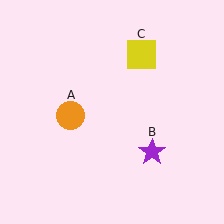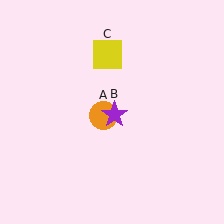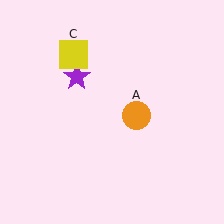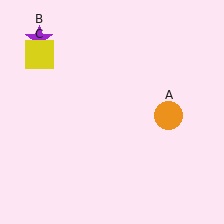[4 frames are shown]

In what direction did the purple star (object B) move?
The purple star (object B) moved up and to the left.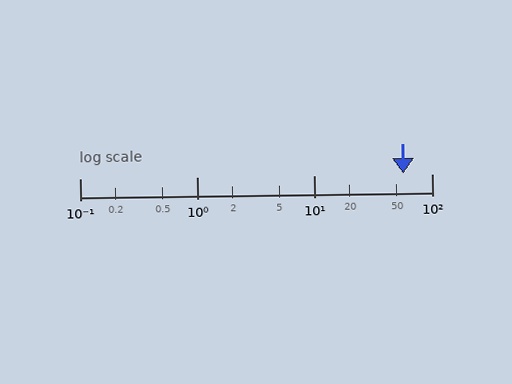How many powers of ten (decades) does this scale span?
The scale spans 3 decades, from 0.1 to 100.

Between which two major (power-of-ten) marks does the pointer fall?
The pointer is between 10 and 100.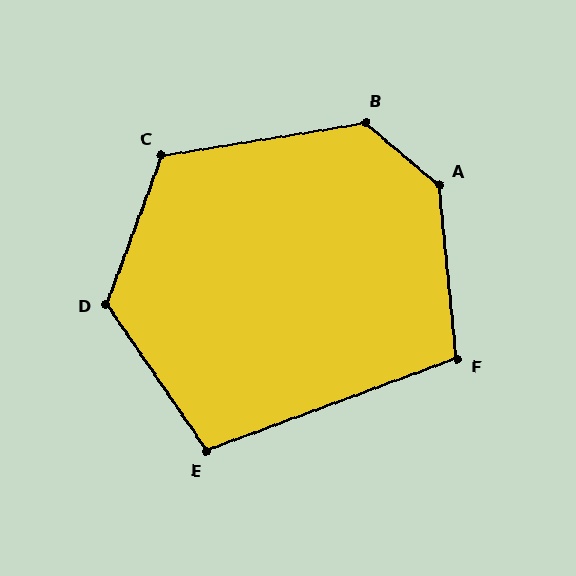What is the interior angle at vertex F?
Approximately 105 degrees (obtuse).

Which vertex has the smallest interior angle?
E, at approximately 104 degrees.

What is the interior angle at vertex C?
Approximately 120 degrees (obtuse).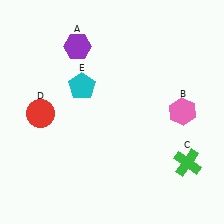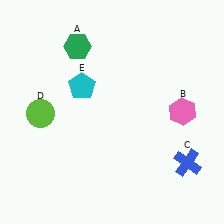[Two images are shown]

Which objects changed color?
A changed from purple to green. C changed from green to blue. D changed from red to lime.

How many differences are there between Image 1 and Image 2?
There are 3 differences between the two images.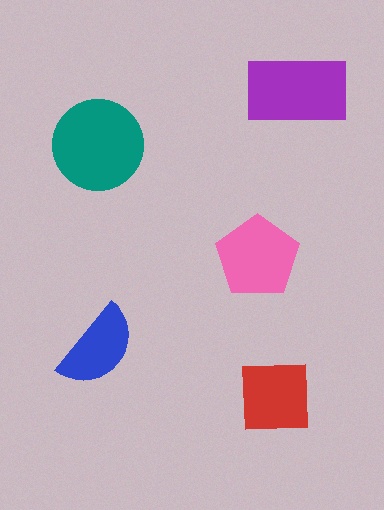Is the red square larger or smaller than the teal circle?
Smaller.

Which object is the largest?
The teal circle.